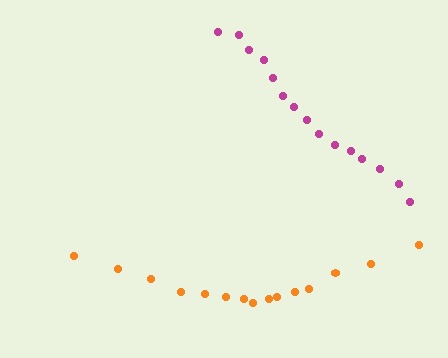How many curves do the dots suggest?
There are 2 distinct paths.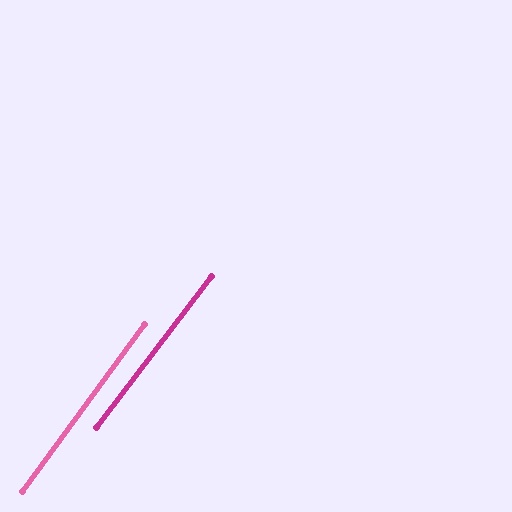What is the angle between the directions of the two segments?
Approximately 1 degree.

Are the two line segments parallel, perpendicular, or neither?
Parallel — their directions differ by only 1.4°.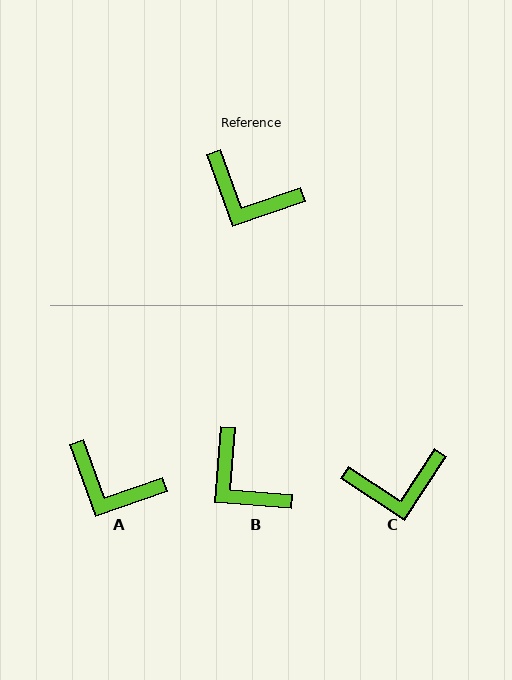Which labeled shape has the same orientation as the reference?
A.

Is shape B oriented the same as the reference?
No, it is off by about 24 degrees.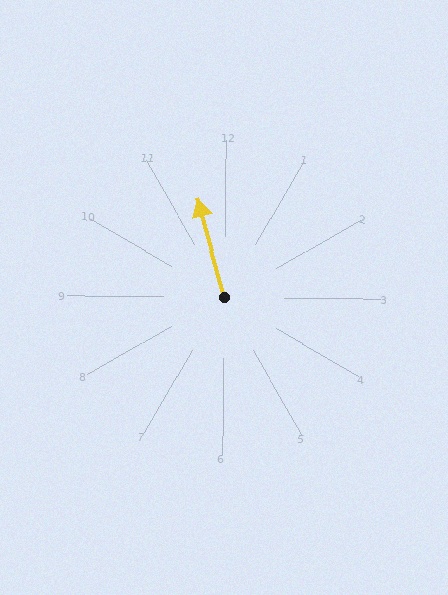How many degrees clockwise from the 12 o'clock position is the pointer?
Approximately 345 degrees.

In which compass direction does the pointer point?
North.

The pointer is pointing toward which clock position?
Roughly 11 o'clock.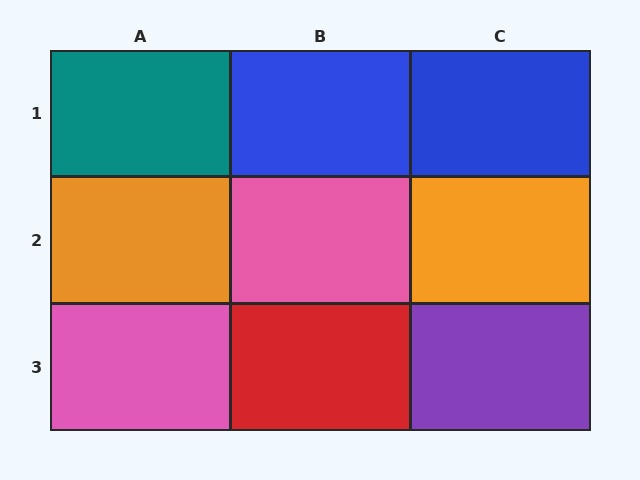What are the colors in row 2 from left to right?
Orange, pink, orange.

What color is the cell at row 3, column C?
Purple.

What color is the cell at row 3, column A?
Pink.